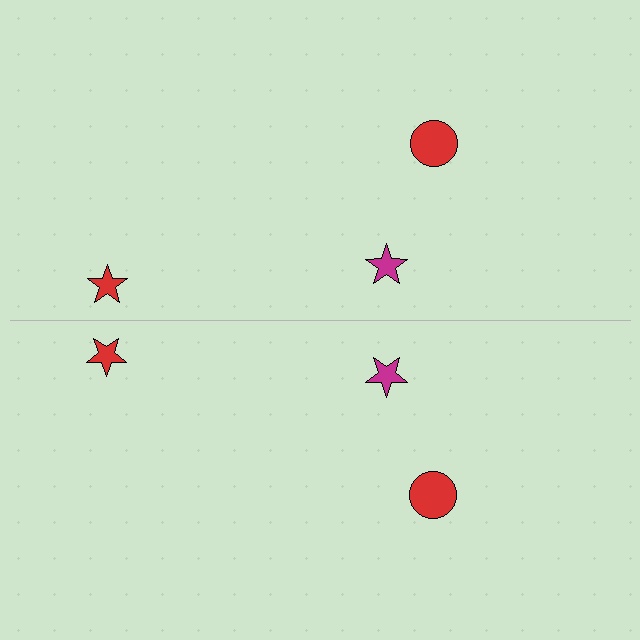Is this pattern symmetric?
Yes, this pattern has bilateral (reflection) symmetry.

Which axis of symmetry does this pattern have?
The pattern has a horizontal axis of symmetry running through the center of the image.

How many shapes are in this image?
There are 6 shapes in this image.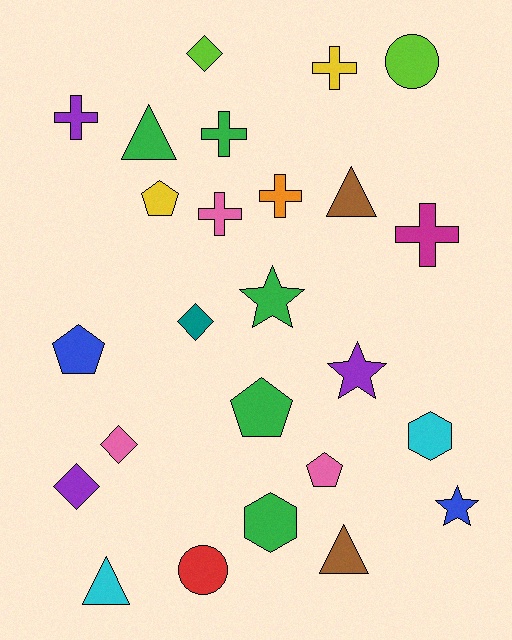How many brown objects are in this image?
There are 2 brown objects.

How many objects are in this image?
There are 25 objects.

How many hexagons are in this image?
There are 2 hexagons.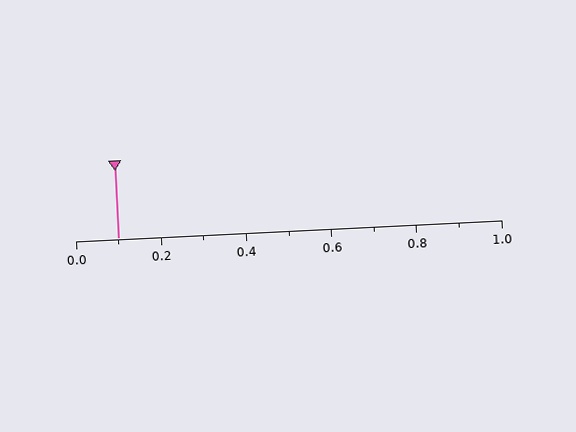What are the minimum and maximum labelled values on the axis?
The axis runs from 0.0 to 1.0.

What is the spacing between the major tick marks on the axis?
The major ticks are spaced 0.2 apart.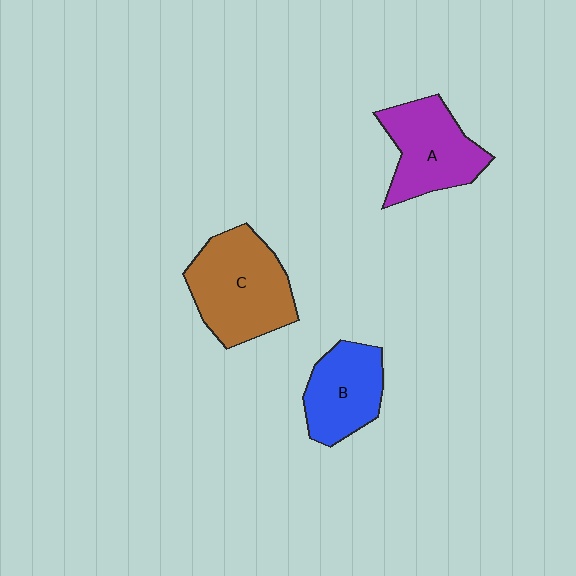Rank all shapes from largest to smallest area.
From largest to smallest: C (brown), A (purple), B (blue).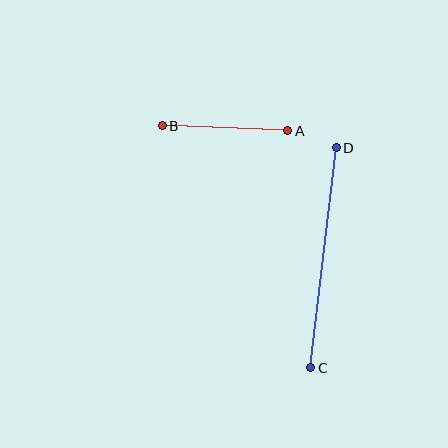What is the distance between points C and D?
The distance is approximately 221 pixels.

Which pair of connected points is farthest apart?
Points C and D are farthest apart.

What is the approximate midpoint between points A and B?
The midpoint is at approximately (225, 128) pixels.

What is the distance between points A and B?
The distance is approximately 125 pixels.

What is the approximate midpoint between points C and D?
The midpoint is at approximately (324, 258) pixels.